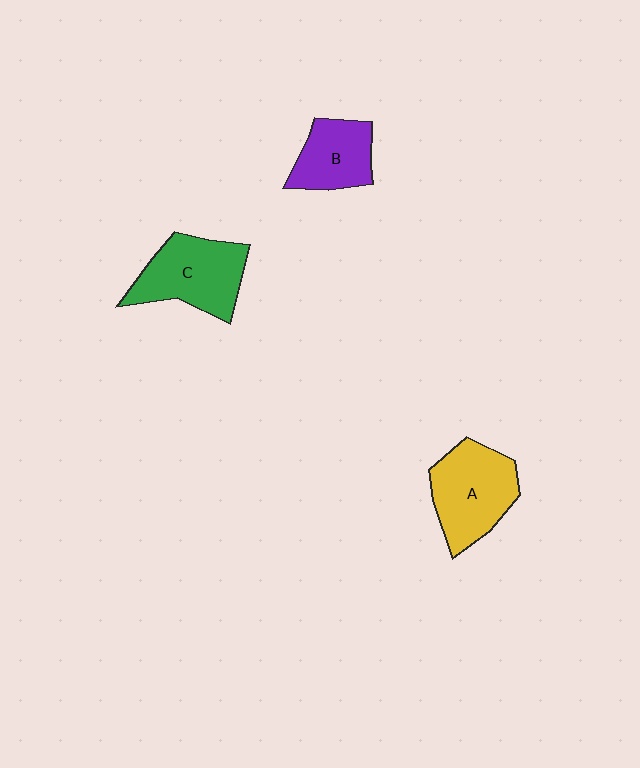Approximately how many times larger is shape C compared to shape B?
Approximately 1.4 times.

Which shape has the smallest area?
Shape B (purple).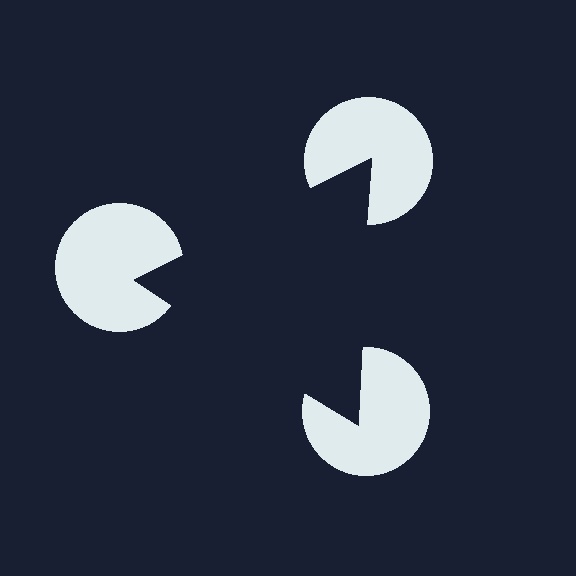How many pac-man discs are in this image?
There are 3 — one at each vertex of the illusory triangle.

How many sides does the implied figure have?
3 sides.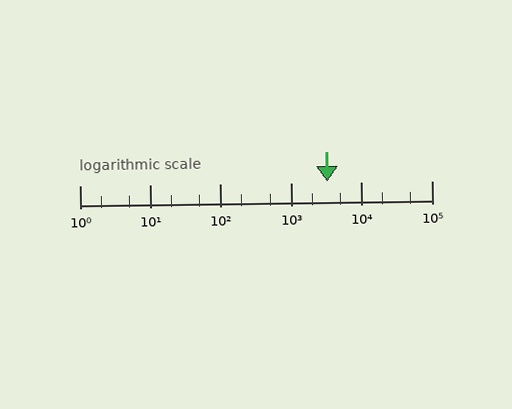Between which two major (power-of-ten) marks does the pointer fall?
The pointer is between 1000 and 10000.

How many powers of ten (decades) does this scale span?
The scale spans 5 decades, from 1 to 100000.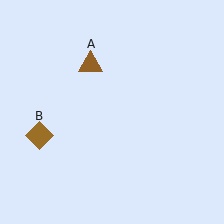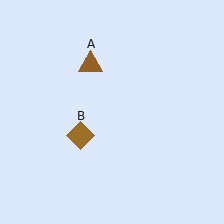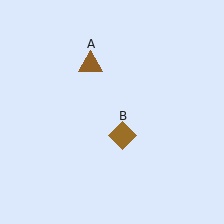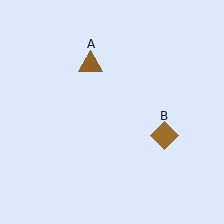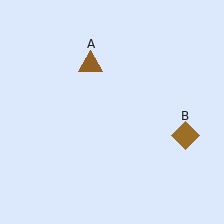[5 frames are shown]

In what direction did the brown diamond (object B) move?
The brown diamond (object B) moved right.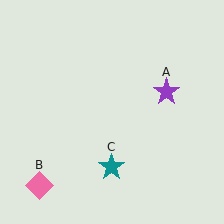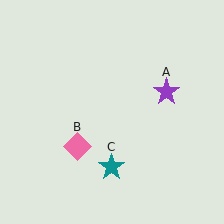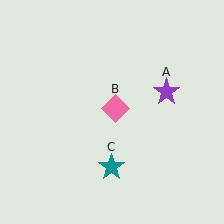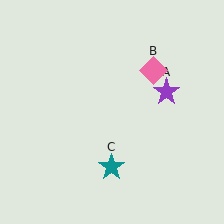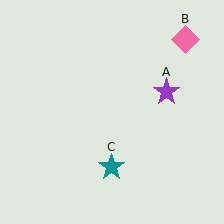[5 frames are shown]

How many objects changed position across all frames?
1 object changed position: pink diamond (object B).